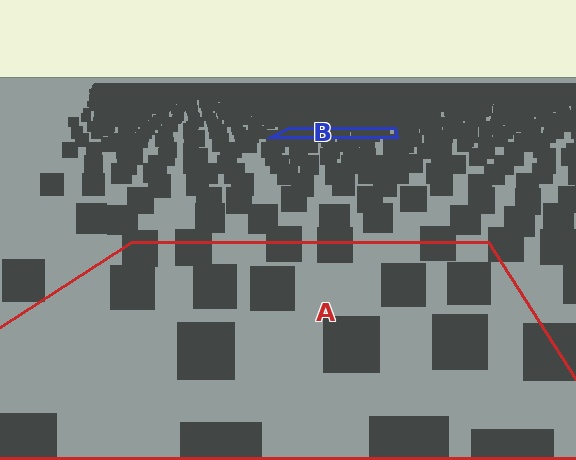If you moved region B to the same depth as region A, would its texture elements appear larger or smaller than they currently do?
They would appear larger. At a closer depth, the same texture elements are projected at a bigger on-screen size.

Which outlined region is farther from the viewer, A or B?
Region B is farther from the viewer — the texture elements inside it appear smaller and more densely packed.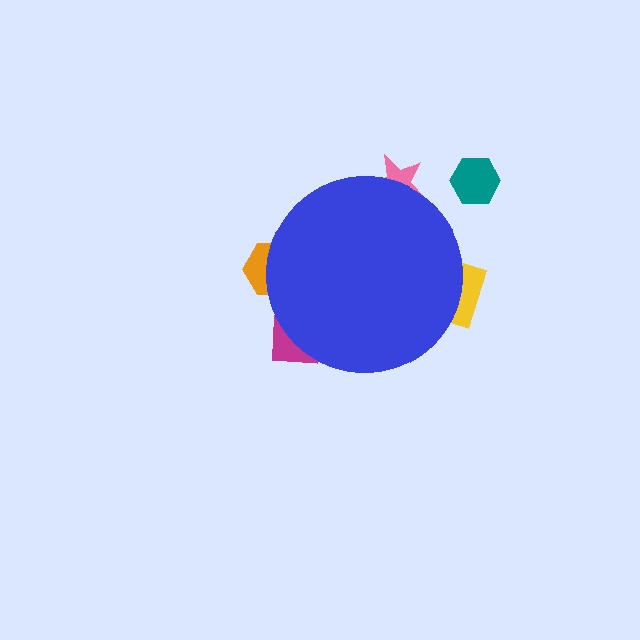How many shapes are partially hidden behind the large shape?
4 shapes are partially hidden.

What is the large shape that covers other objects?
A blue circle.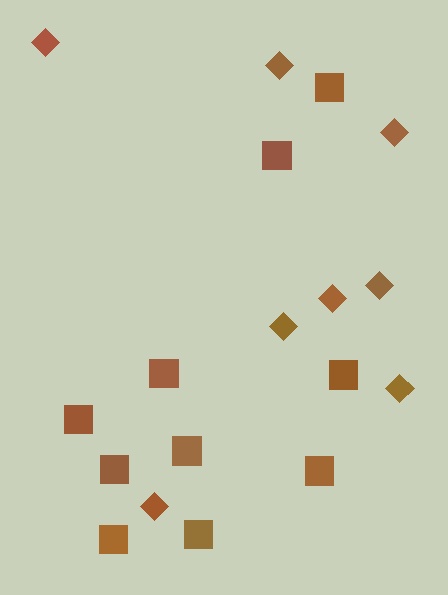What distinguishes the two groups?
There are 2 groups: one group of diamonds (8) and one group of squares (10).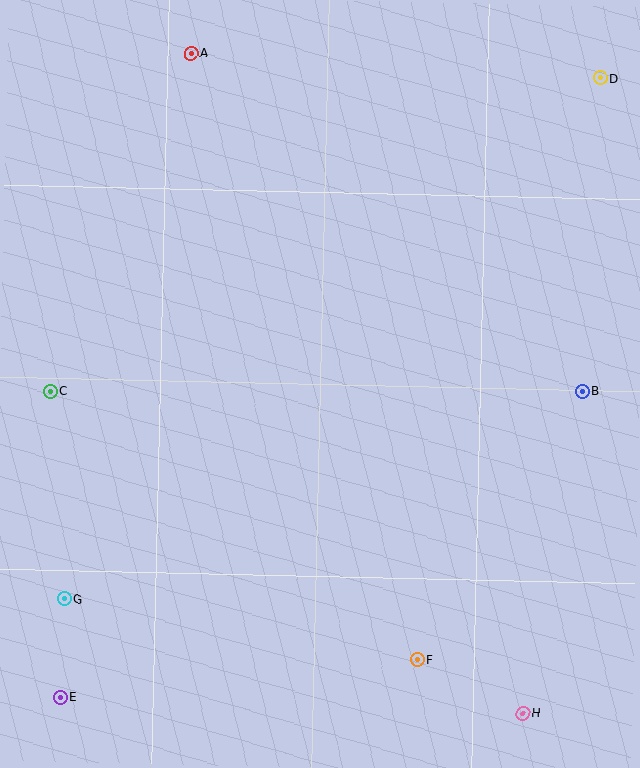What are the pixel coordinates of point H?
Point H is at (523, 713).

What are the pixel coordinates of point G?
Point G is at (64, 599).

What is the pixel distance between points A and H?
The distance between A and H is 739 pixels.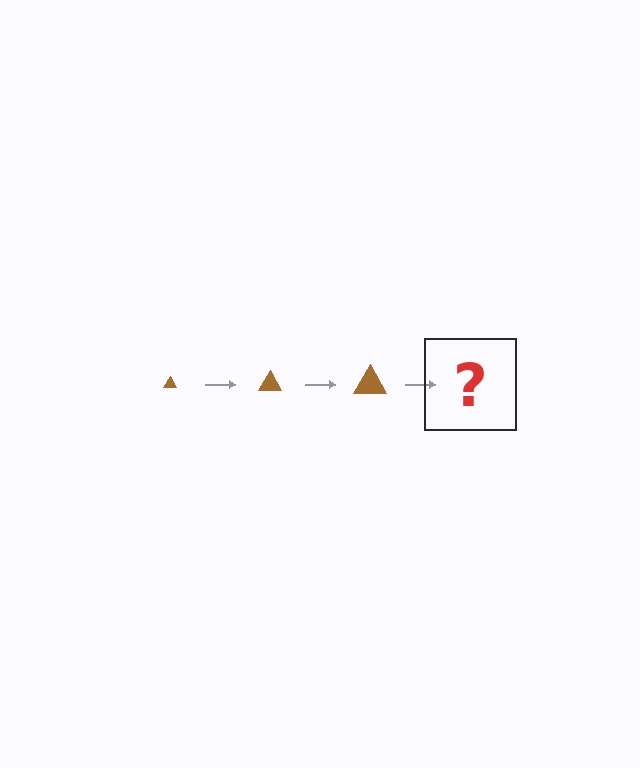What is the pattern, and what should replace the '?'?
The pattern is that the triangle gets progressively larger each step. The '?' should be a brown triangle, larger than the previous one.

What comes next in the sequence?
The next element should be a brown triangle, larger than the previous one.